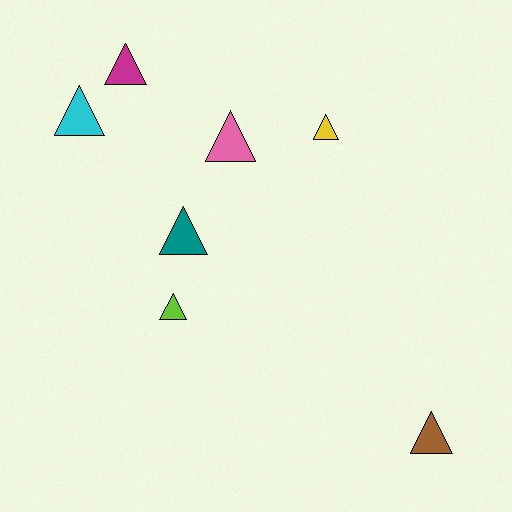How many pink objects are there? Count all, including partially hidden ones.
There is 1 pink object.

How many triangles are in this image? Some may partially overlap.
There are 7 triangles.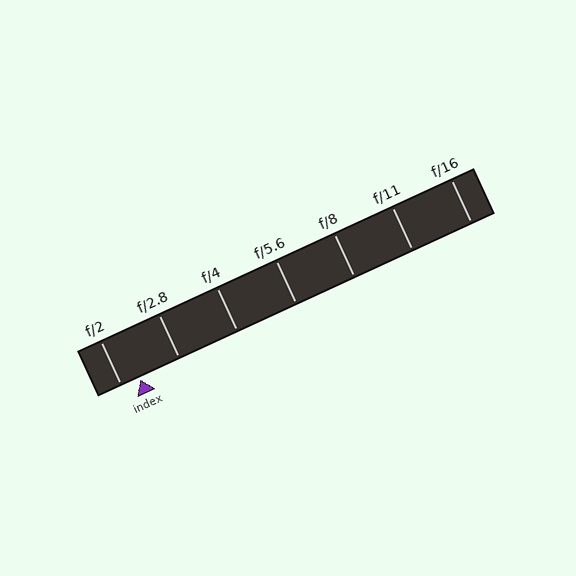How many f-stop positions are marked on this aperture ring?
There are 7 f-stop positions marked.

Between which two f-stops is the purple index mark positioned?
The index mark is between f/2 and f/2.8.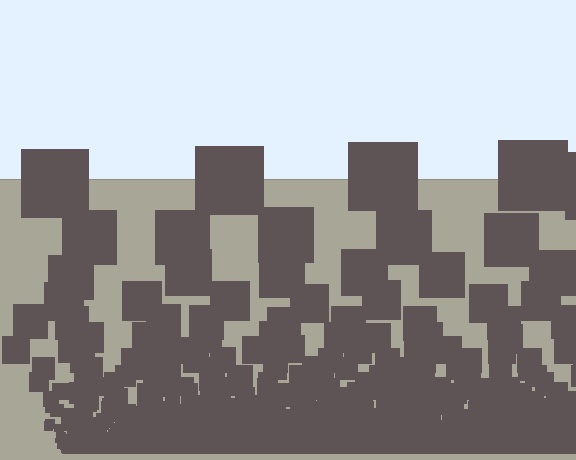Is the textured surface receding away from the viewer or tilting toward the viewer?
The surface appears to tilt toward the viewer. Texture elements get larger and sparser toward the top.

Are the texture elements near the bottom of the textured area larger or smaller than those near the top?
Smaller. The gradient is inverted — elements near the bottom are smaller and denser.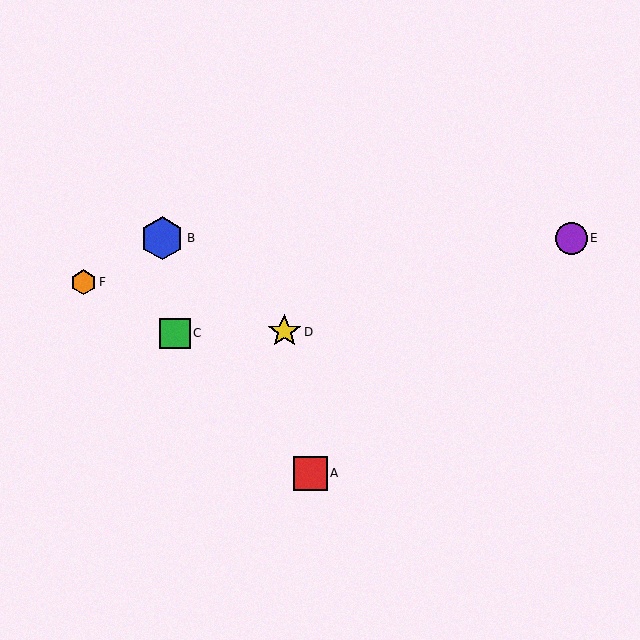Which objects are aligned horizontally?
Objects B, E are aligned horizontally.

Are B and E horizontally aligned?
Yes, both are at y≈238.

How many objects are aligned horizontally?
2 objects (B, E) are aligned horizontally.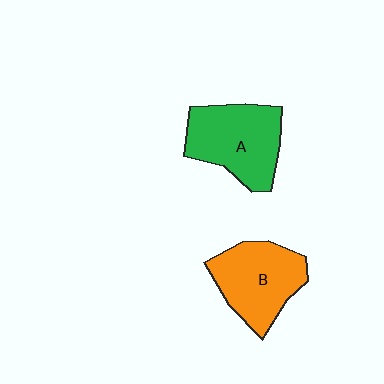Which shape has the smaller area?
Shape B (orange).